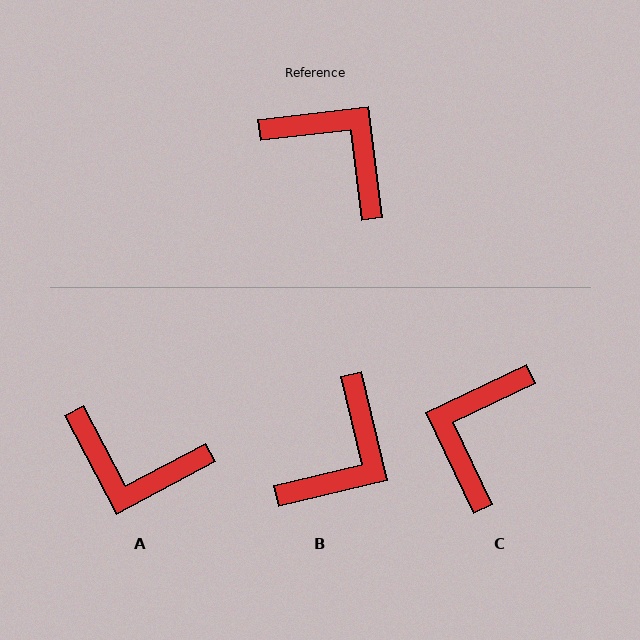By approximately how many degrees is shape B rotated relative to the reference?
Approximately 83 degrees clockwise.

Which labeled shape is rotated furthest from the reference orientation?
A, about 159 degrees away.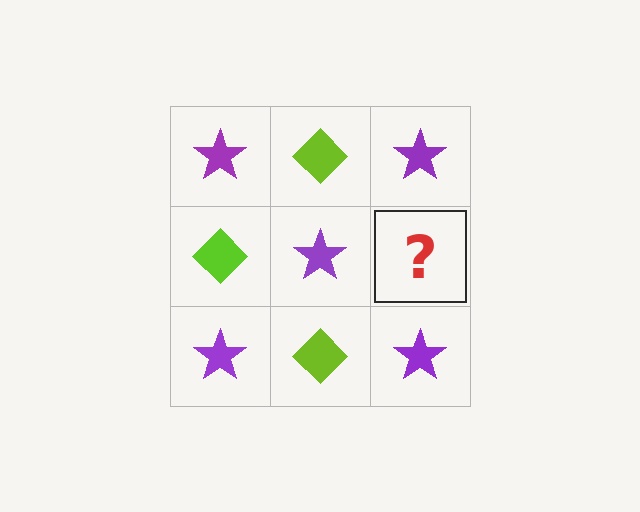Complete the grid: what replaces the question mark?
The question mark should be replaced with a lime diamond.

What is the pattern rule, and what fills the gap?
The rule is that it alternates purple star and lime diamond in a checkerboard pattern. The gap should be filled with a lime diamond.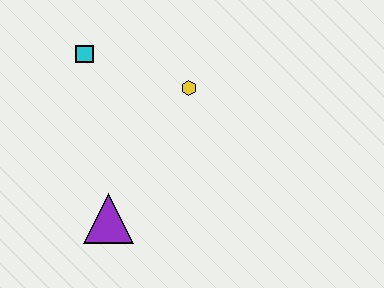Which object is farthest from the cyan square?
The purple triangle is farthest from the cyan square.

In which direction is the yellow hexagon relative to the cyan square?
The yellow hexagon is to the right of the cyan square.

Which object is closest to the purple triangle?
The yellow hexagon is closest to the purple triangle.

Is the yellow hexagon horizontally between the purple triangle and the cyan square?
No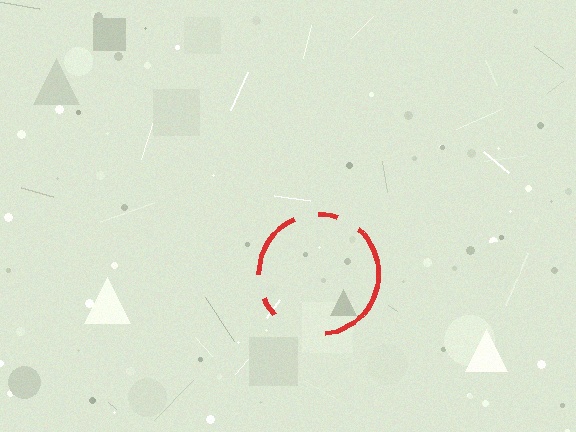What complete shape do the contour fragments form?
The contour fragments form a circle.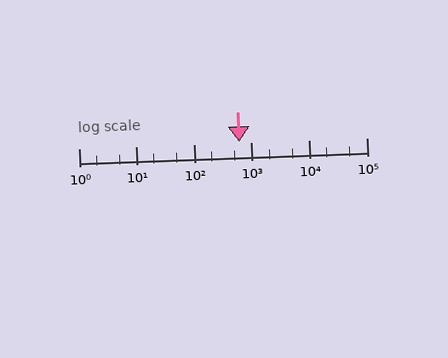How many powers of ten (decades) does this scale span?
The scale spans 5 decades, from 1 to 100000.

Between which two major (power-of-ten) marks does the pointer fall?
The pointer is between 100 and 1000.